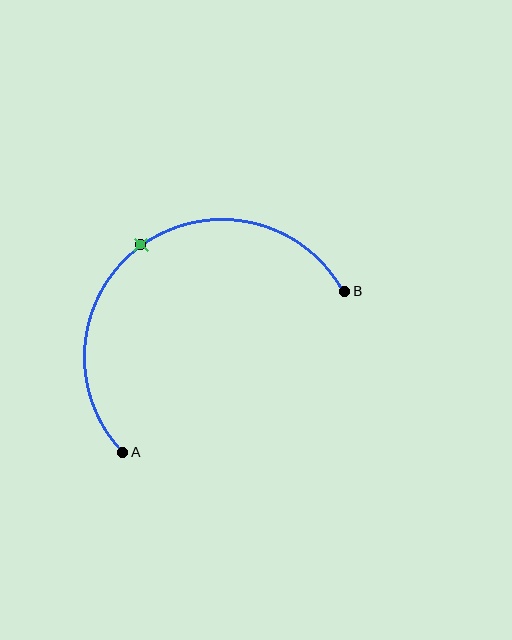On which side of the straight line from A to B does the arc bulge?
The arc bulges above and to the left of the straight line connecting A and B.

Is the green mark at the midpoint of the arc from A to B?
Yes. The green mark lies on the arc at equal arc-length from both A and B — it is the arc midpoint.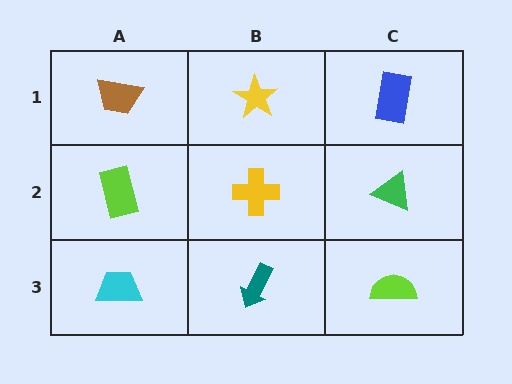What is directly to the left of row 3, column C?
A teal arrow.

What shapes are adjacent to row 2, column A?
A brown trapezoid (row 1, column A), a cyan trapezoid (row 3, column A), a yellow cross (row 2, column B).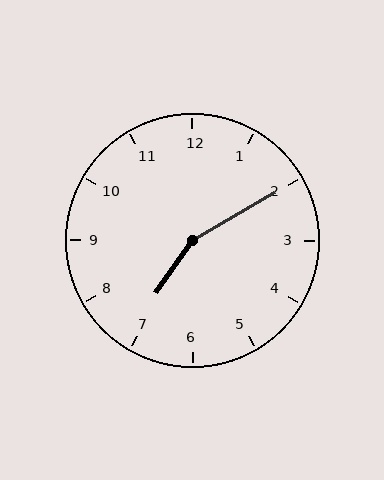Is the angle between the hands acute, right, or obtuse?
It is obtuse.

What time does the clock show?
7:10.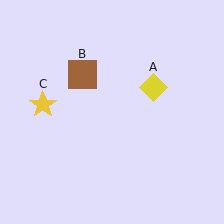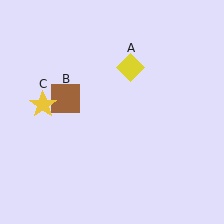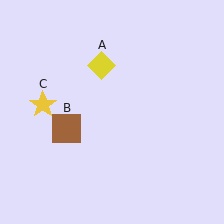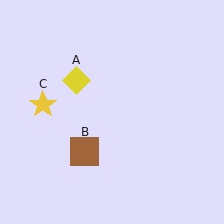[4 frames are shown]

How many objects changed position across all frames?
2 objects changed position: yellow diamond (object A), brown square (object B).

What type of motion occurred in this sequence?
The yellow diamond (object A), brown square (object B) rotated counterclockwise around the center of the scene.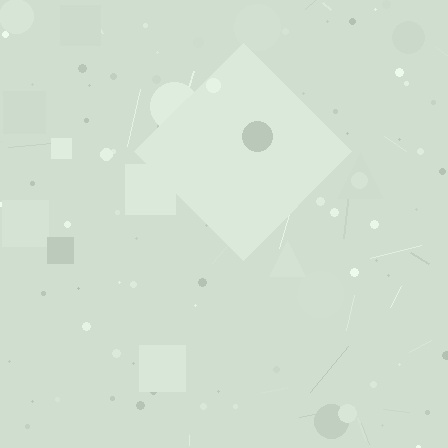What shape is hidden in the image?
A diamond is hidden in the image.